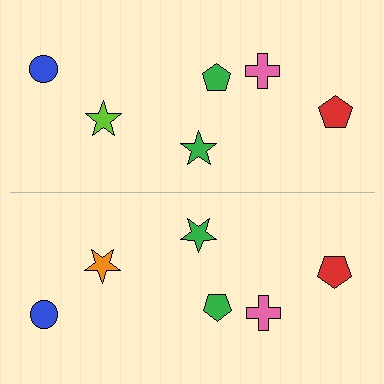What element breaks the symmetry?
The orange star on the bottom side breaks the symmetry — its mirror counterpart is lime.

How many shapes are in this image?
There are 12 shapes in this image.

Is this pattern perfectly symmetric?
No, the pattern is not perfectly symmetric. The orange star on the bottom side breaks the symmetry — its mirror counterpart is lime.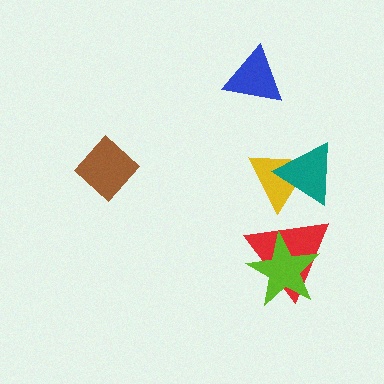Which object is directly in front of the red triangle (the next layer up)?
The yellow triangle is directly in front of the red triangle.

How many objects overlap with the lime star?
1 object overlaps with the lime star.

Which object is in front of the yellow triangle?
The teal triangle is in front of the yellow triangle.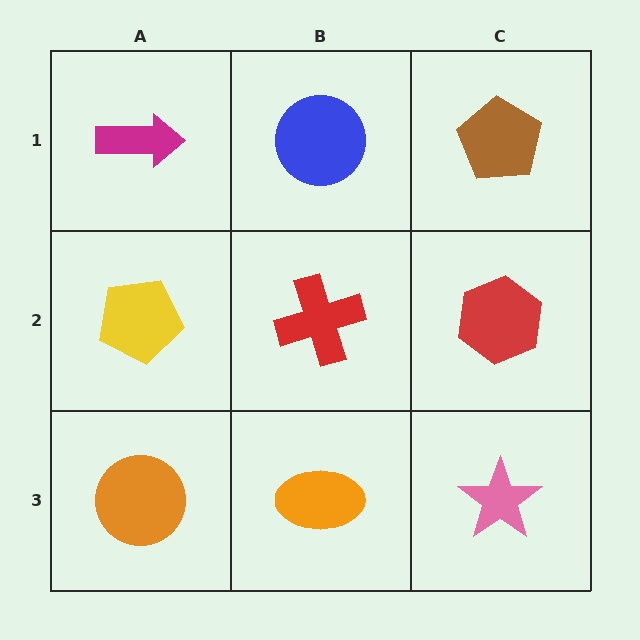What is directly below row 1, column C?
A red hexagon.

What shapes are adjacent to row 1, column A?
A yellow pentagon (row 2, column A), a blue circle (row 1, column B).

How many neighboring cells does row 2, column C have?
3.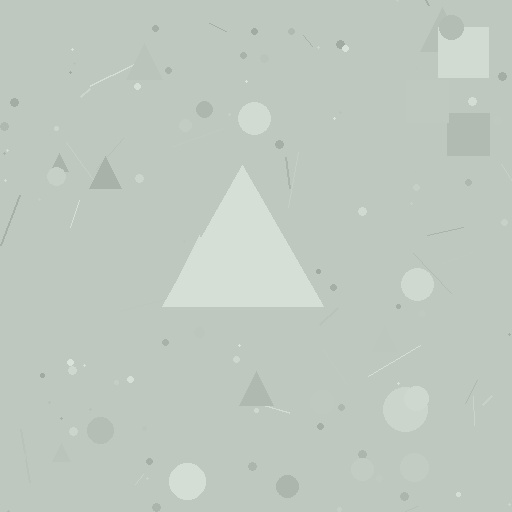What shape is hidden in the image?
A triangle is hidden in the image.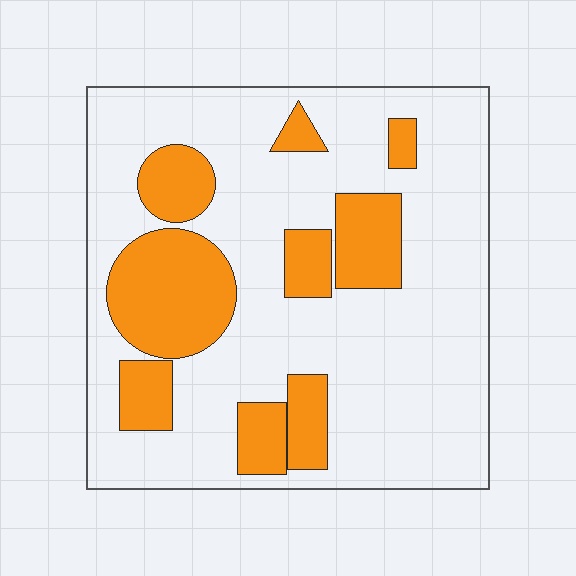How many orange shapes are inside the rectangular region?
9.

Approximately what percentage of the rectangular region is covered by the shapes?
Approximately 25%.